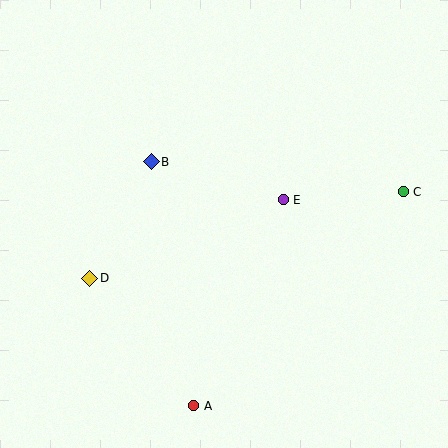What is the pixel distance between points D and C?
The distance between D and C is 325 pixels.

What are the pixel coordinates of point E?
Point E is at (283, 200).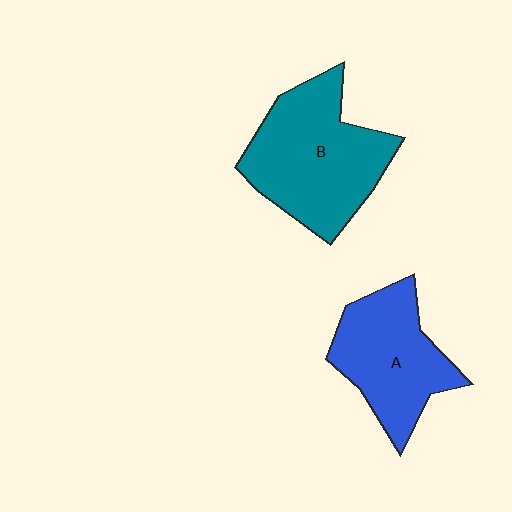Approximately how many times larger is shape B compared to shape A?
Approximately 1.3 times.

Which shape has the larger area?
Shape B (teal).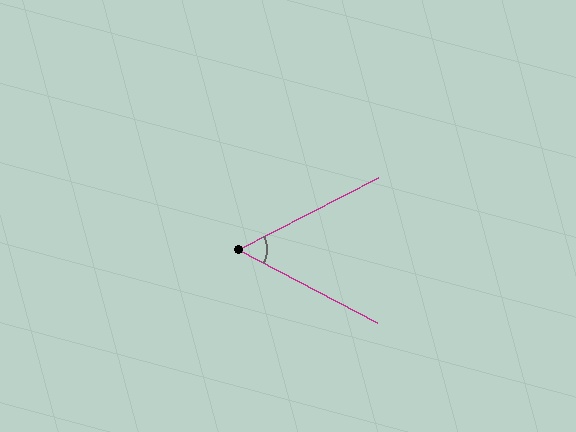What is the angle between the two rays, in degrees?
Approximately 55 degrees.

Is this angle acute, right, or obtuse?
It is acute.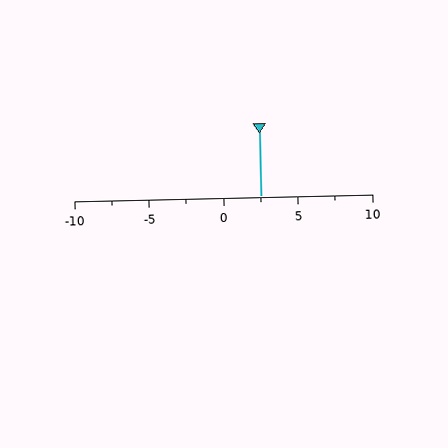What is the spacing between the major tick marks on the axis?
The major ticks are spaced 5 apart.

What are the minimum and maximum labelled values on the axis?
The axis runs from -10 to 10.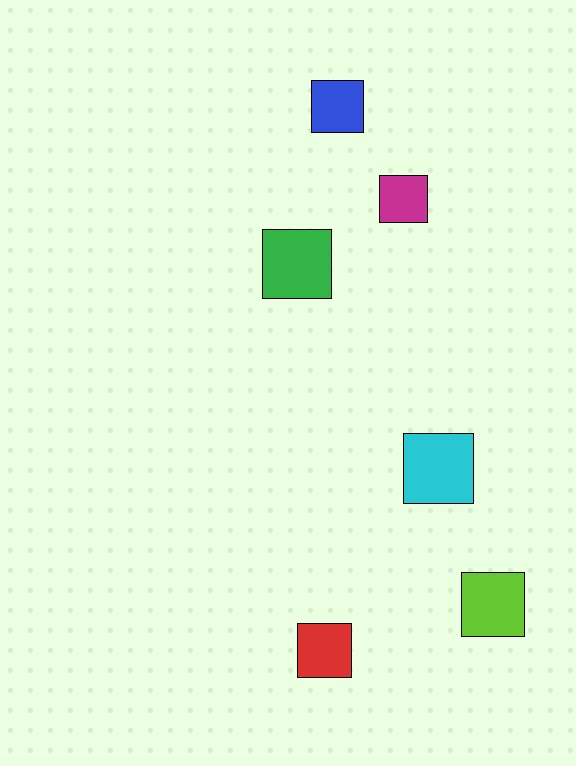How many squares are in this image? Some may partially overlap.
There are 6 squares.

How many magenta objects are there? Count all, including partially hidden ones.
There is 1 magenta object.